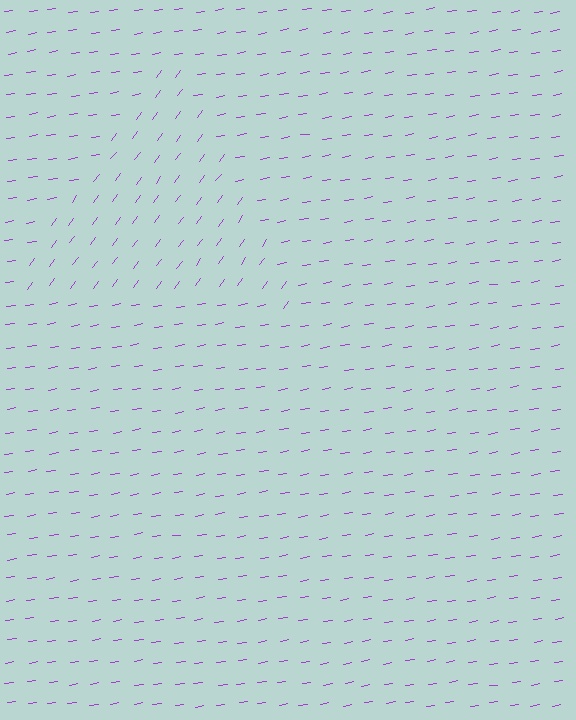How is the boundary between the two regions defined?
The boundary is defined purely by a change in line orientation (approximately 45 degrees difference). All lines are the same color and thickness.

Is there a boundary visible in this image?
Yes, there is a texture boundary formed by a change in line orientation.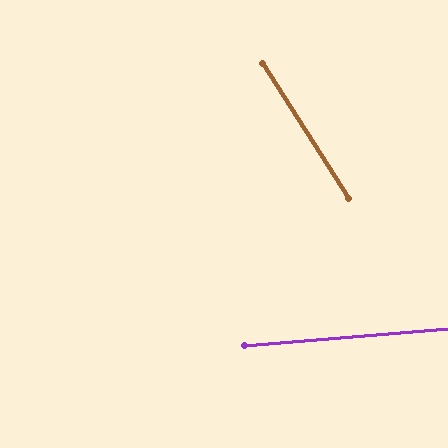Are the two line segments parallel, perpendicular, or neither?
Neither parallel nor perpendicular — they differ by about 62°.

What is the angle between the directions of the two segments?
Approximately 62 degrees.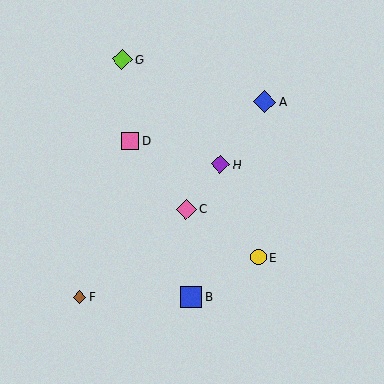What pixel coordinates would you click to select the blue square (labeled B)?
Click at (191, 297) to select the blue square B.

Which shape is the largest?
The blue diamond (labeled A) is the largest.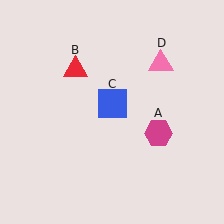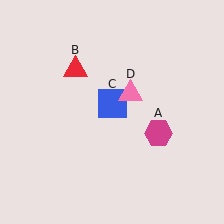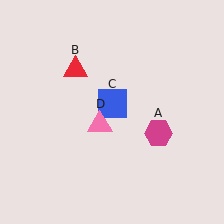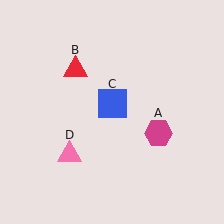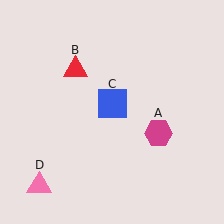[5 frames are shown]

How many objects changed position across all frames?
1 object changed position: pink triangle (object D).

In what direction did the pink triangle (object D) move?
The pink triangle (object D) moved down and to the left.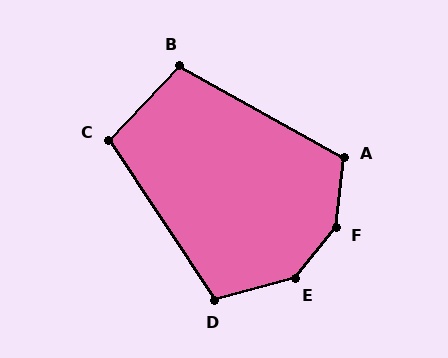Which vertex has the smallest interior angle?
C, at approximately 103 degrees.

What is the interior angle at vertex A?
Approximately 113 degrees (obtuse).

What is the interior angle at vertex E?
Approximately 144 degrees (obtuse).